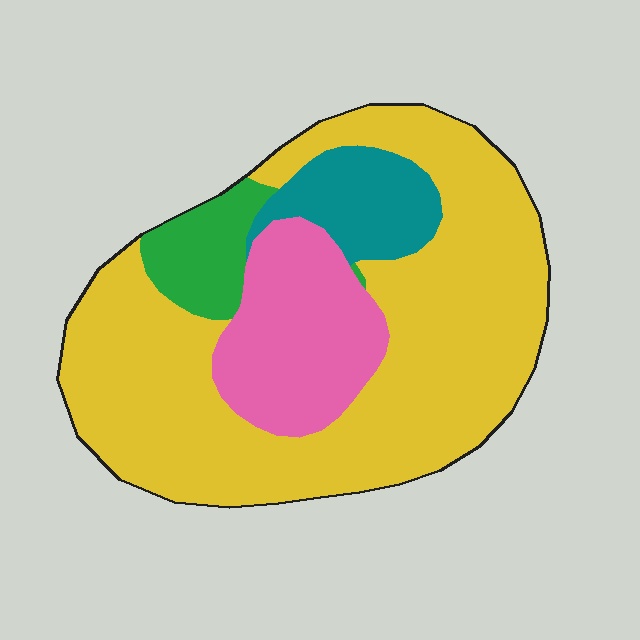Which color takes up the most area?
Yellow, at roughly 65%.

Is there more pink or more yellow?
Yellow.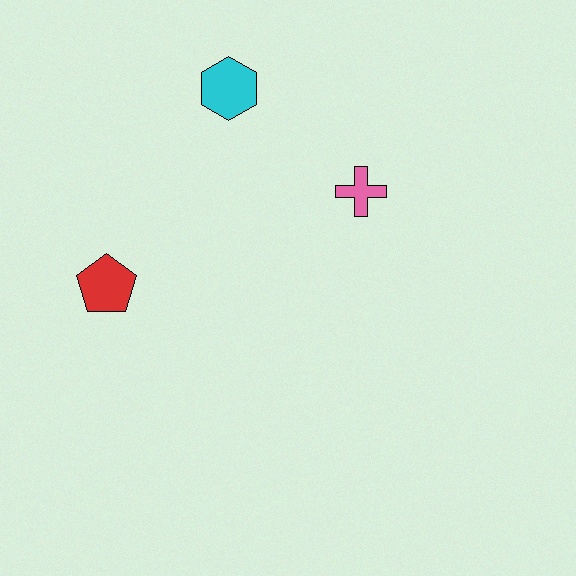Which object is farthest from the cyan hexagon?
The red pentagon is farthest from the cyan hexagon.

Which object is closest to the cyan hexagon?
The pink cross is closest to the cyan hexagon.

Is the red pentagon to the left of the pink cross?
Yes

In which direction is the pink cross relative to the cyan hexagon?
The pink cross is to the right of the cyan hexagon.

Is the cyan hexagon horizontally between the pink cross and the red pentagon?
Yes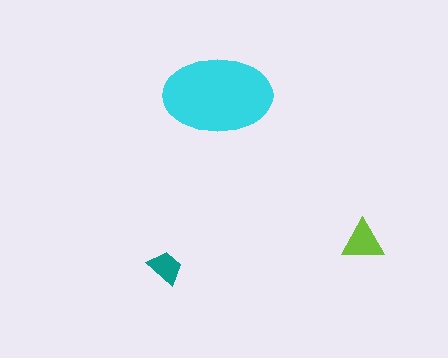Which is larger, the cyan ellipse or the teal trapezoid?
The cyan ellipse.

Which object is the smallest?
The teal trapezoid.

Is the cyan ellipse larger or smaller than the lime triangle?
Larger.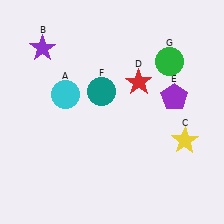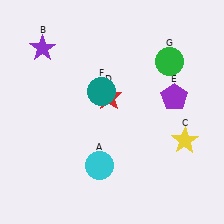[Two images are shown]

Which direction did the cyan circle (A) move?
The cyan circle (A) moved down.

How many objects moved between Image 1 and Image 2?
2 objects moved between the two images.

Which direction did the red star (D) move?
The red star (D) moved left.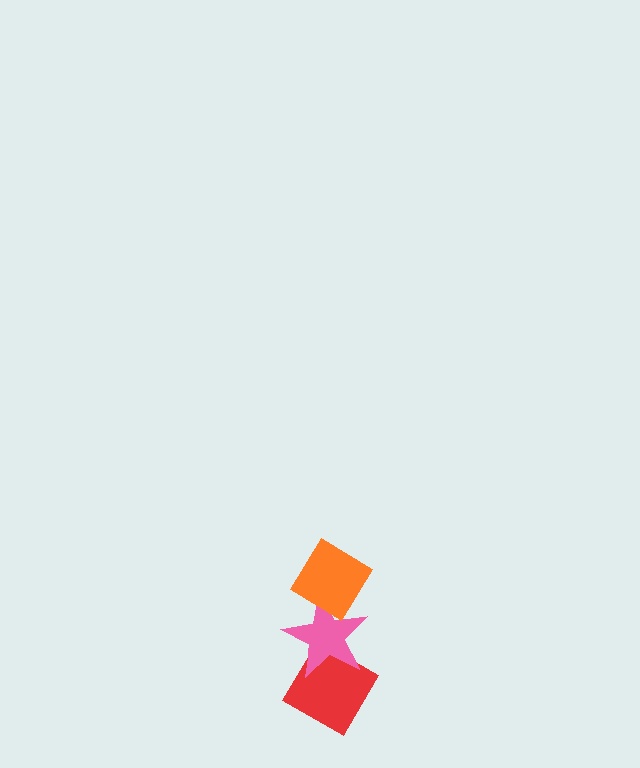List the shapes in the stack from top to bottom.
From top to bottom: the orange diamond, the pink star, the red diamond.